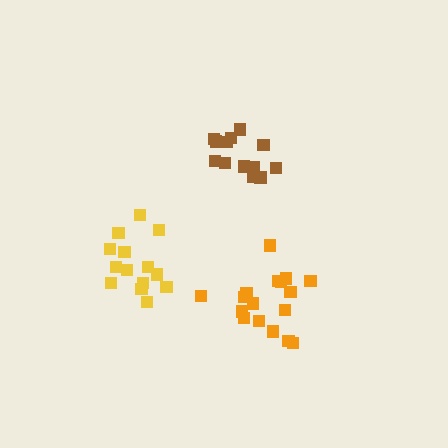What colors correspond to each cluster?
The clusters are colored: orange, yellow, brown.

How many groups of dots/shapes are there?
There are 3 groups.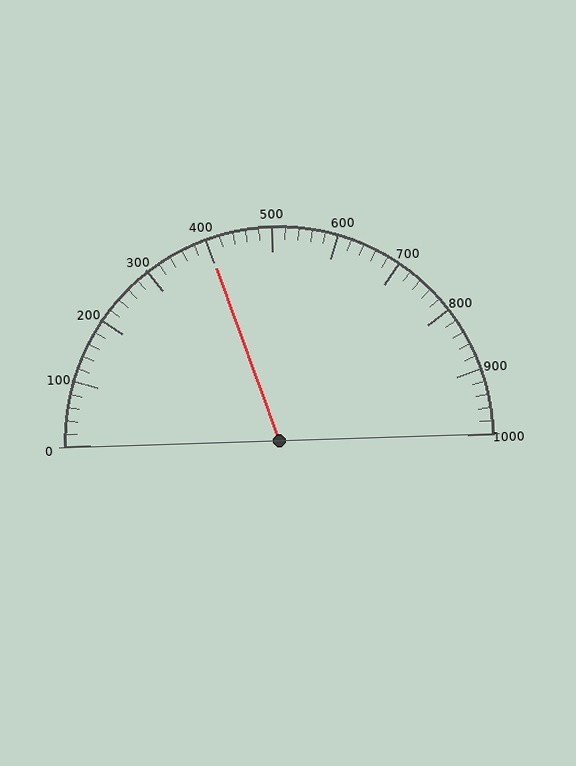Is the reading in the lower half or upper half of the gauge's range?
The reading is in the lower half of the range (0 to 1000).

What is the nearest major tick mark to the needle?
The nearest major tick mark is 400.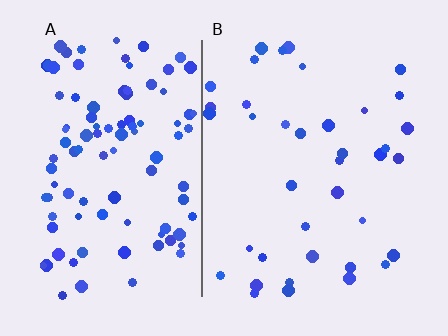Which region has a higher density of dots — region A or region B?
A (the left).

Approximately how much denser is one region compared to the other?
Approximately 2.7× — region A over region B.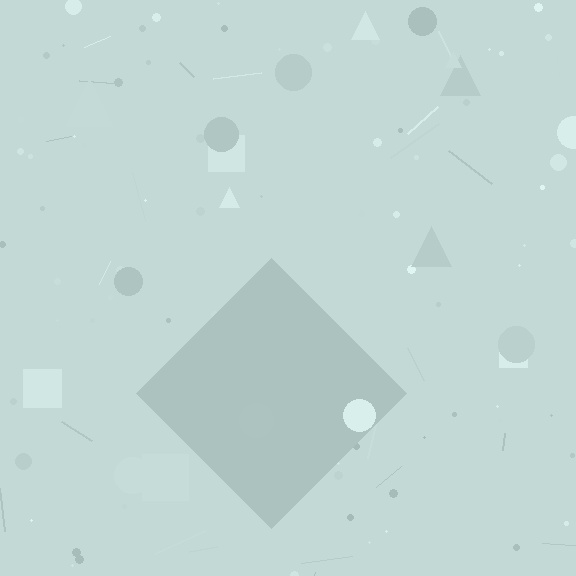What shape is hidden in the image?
A diamond is hidden in the image.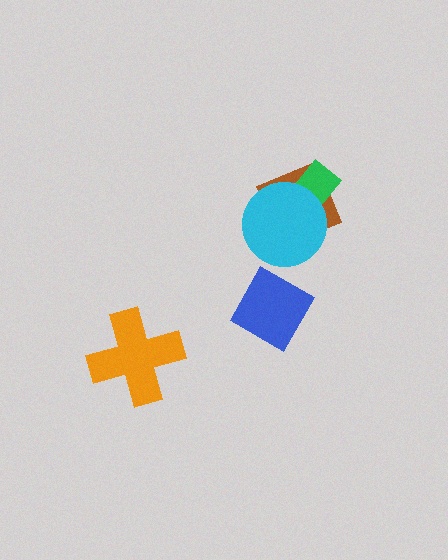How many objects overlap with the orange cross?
0 objects overlap with the orange cross.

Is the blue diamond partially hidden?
No, no other shape covers it.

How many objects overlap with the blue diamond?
0 objects overlap with the blue diamond.